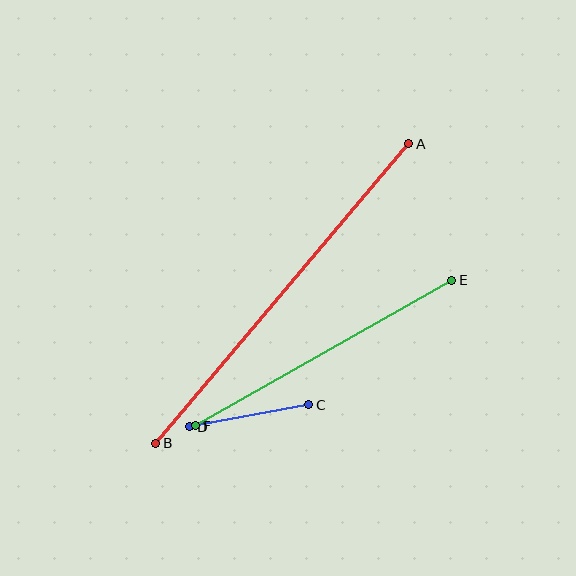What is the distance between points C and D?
The distance is approximately 121 pixels.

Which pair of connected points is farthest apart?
Points A and B are farthest apart.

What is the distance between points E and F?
The distance is approximately 295 pixels.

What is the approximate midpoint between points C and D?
The midpoint is at approximately (249, 416) pixels.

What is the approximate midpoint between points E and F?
The midpoint is at approximately (324, 353) pixels.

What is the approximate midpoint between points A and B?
The midpoint is at approximately (282, 293) pixels.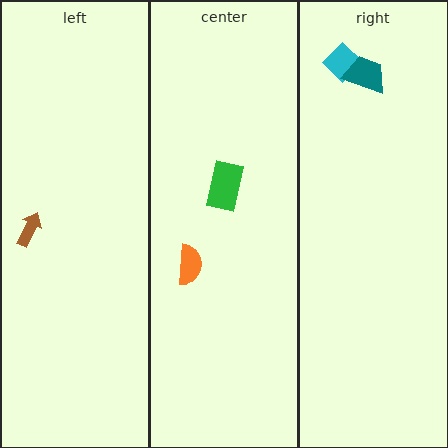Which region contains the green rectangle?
The center region.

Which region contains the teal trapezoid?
The right region.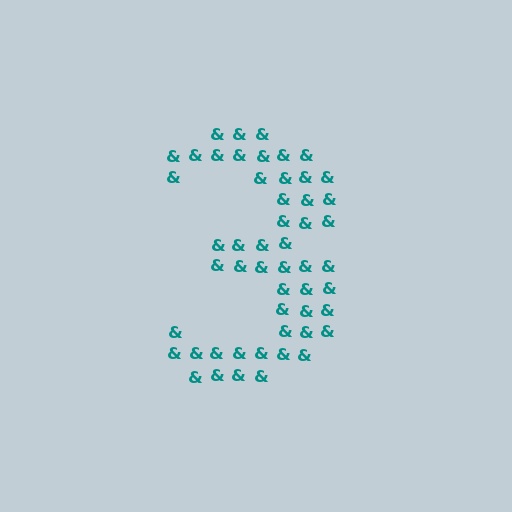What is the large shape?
The large shape is the digit 3.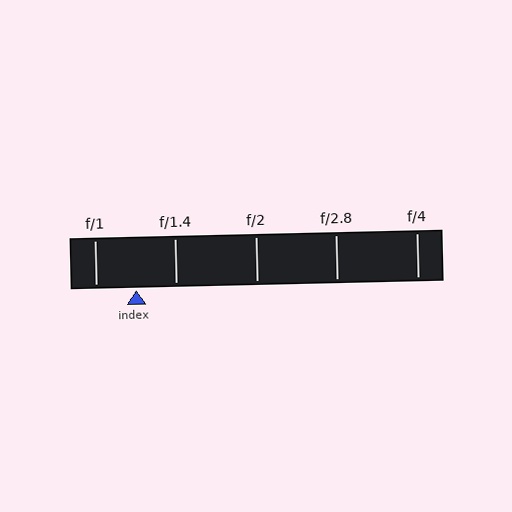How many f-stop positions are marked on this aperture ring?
There are 5 f-stop positions marked.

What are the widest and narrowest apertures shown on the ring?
The widest aperture shown is f/1 and the narrowest is f/4.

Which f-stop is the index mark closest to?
The index mark is closest to f/1.4.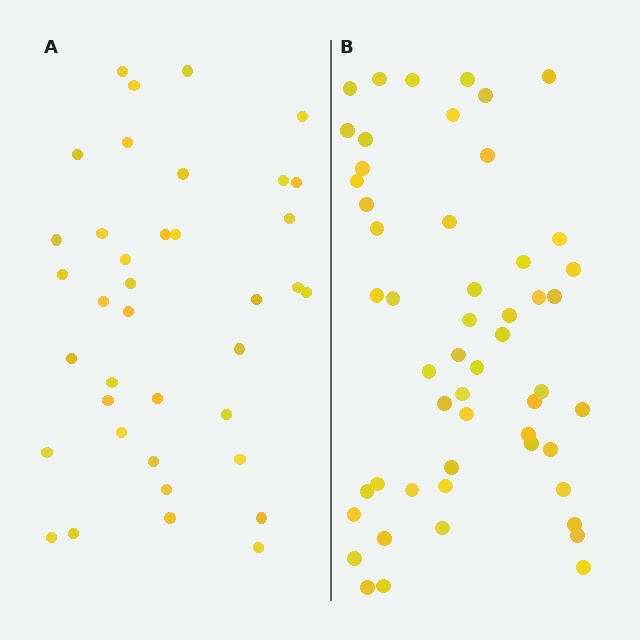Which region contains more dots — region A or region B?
Region B (the right region) has more dots.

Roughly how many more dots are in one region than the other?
Region B has approximately 15 more dots than region A.